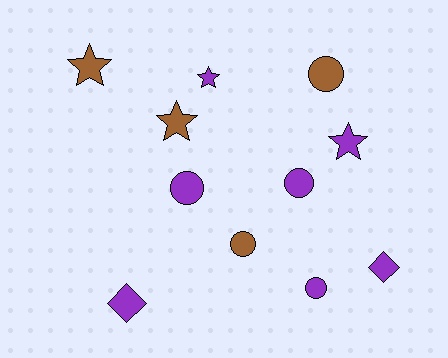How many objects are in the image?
There are 11 objects.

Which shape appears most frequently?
Circle, with 5 objects.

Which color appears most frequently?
Purple, with 7 objects.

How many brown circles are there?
There are 2 brown circles.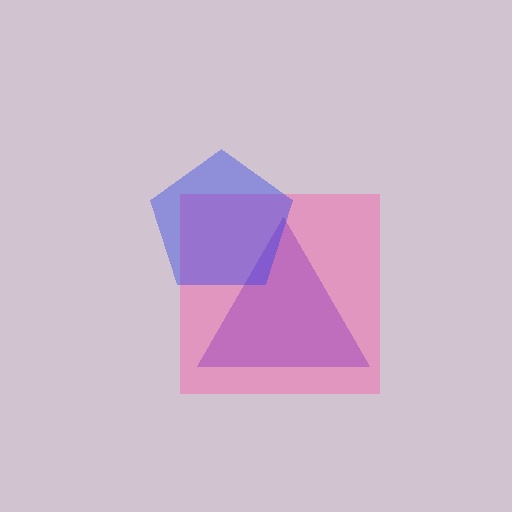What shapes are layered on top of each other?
The layered shapes are: a pink square, a purple triangle, a blue pentagon.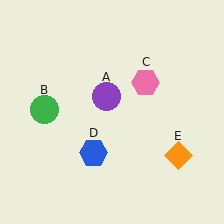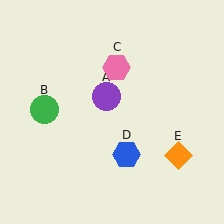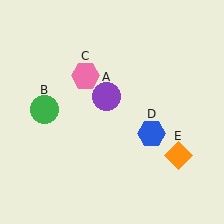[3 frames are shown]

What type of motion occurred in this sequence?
The pink hexagon (object C), blue hexagon (object D) rotated counterclockwise around the center of the scene.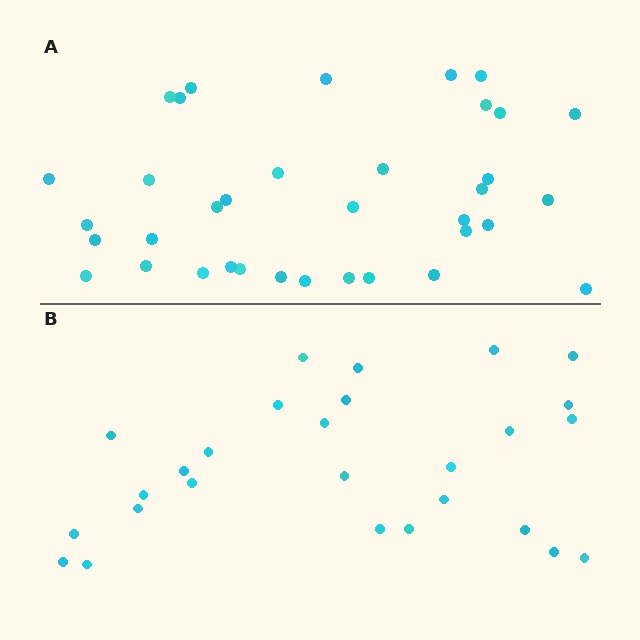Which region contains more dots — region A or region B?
Region A (the top region) has more dots.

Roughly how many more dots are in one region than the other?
Region A has roughly 8 or so more dots than region B.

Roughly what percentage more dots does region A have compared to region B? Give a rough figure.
About 35% more.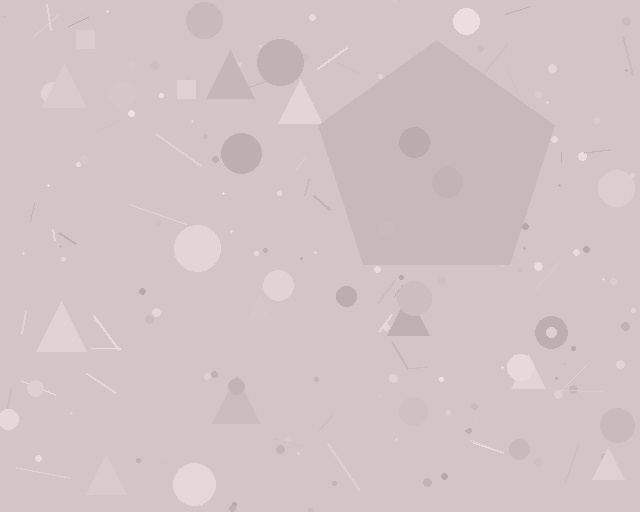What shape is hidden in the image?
A pentagon is hidden in the image.